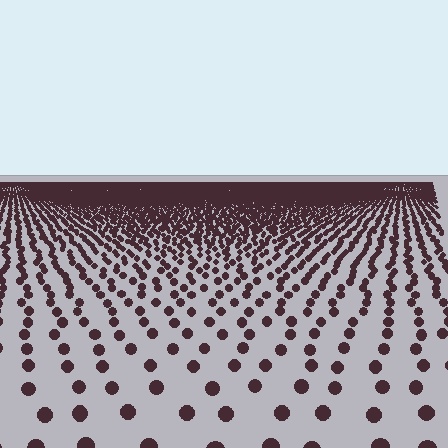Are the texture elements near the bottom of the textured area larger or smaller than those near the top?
Larger. Near the bottom, elements are closer to the viewer and appear at a bigger on-screen size.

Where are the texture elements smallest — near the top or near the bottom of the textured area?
Near the top.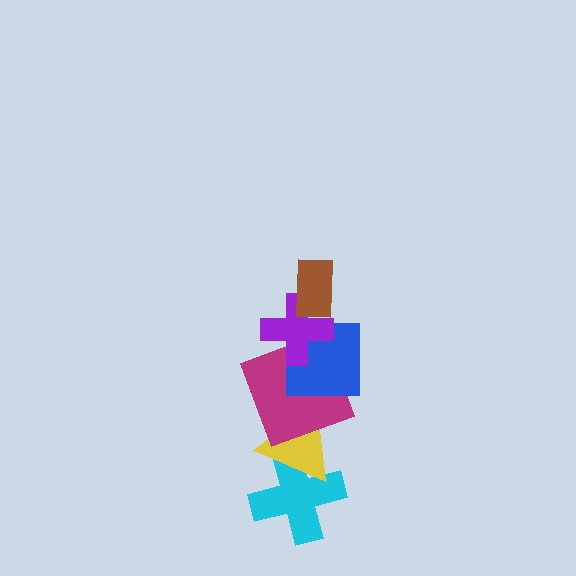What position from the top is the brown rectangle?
The brown rectangle is 1st from the top.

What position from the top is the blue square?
The blue square is 3rd from the top.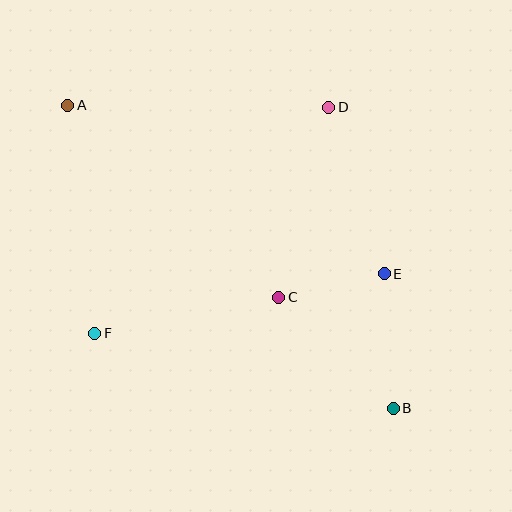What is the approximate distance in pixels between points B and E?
The distance between B and E is approximately 135 pixels.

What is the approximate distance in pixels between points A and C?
The distance between A and C is approximately 285 pixels.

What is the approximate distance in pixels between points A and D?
The distance between A and D is approximately 261 pixels.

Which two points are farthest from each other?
Points A and B are farthest from each other.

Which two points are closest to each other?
Points C and E are closest to each other.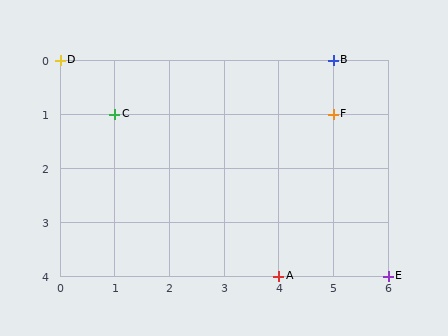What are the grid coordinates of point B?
Point B is at grid coordinates (5, 0).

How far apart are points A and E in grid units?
Points A and E are 2 columns apart.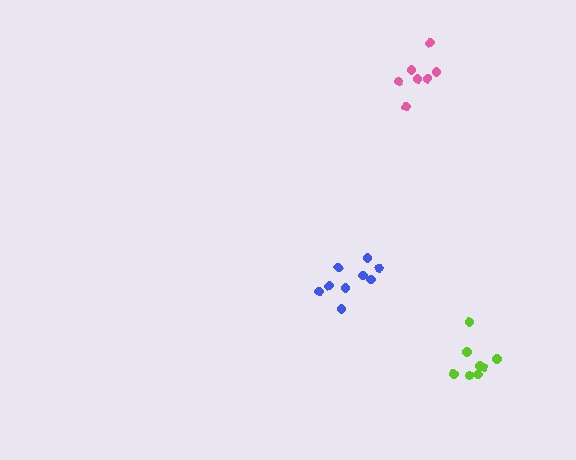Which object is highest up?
The pink cluster is topmost.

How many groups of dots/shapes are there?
There are 3 groups.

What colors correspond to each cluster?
The clusters are colored: pink, blue, lime.